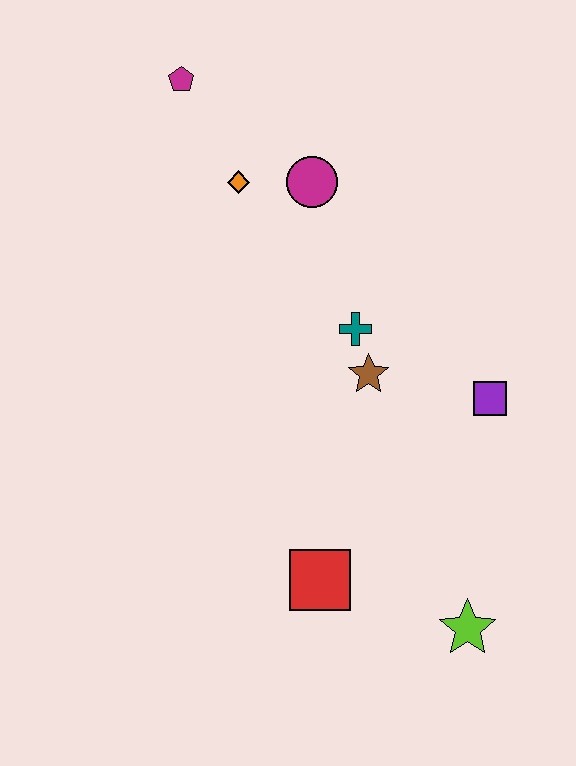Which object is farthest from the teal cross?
The lime star is farthest from the teal cross.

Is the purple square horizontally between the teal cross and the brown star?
No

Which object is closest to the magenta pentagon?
The orange diamond is closest to the magenta pentagon.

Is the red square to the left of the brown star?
Yes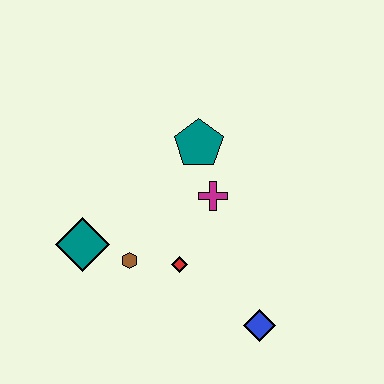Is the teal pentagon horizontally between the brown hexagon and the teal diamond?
No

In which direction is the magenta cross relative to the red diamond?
The magenta cross is above the red diamond.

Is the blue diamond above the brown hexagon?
No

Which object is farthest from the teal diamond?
The blue diamond is farthest from the teal diamond.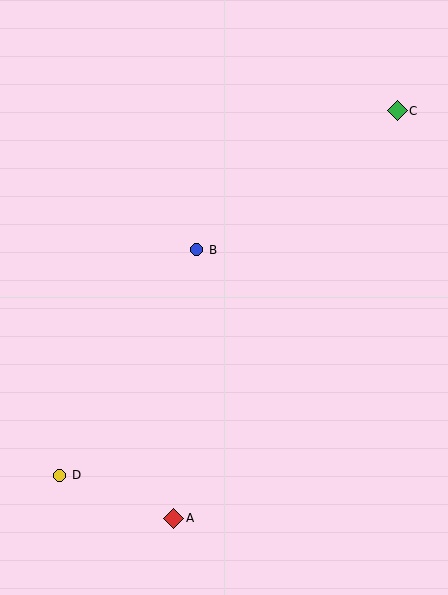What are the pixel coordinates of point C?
Point C is at (397, 111).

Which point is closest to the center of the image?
Point B at (197, 250) is closest to the center.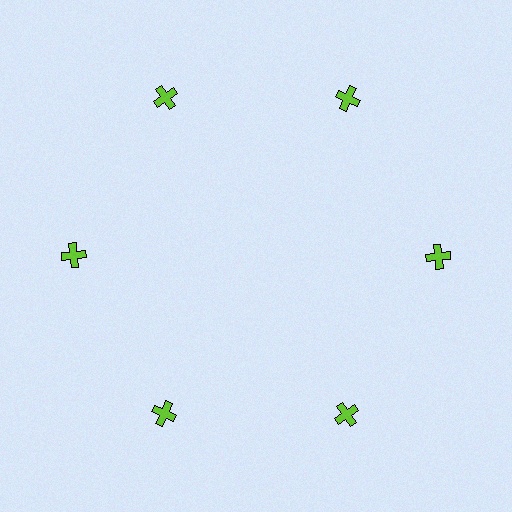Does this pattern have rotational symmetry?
Yes, this pattern has 6-fold rotational symmetry. It looks the same after rotating 60 degrees around the center.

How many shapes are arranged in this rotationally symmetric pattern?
There are 6 shapes, arranged in 6 groups of 1.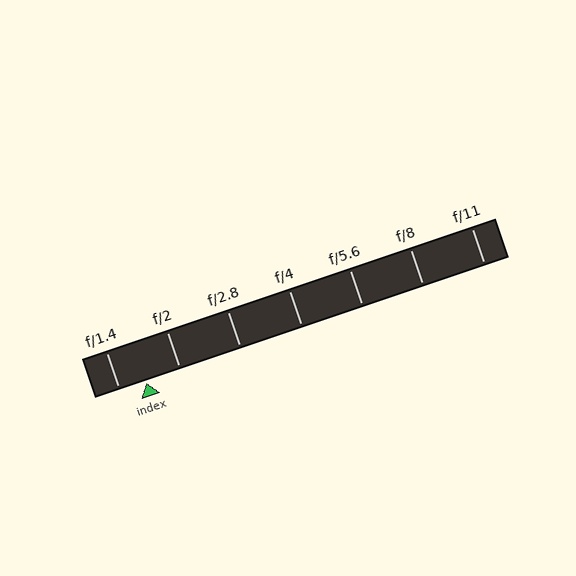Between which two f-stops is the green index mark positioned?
The index mark is between f/1.4 and f/2.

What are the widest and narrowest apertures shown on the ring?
The widest aperture shown is f/1.4 and the narrowest is f/11.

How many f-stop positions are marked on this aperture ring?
There are 7 f-stop positions marked.